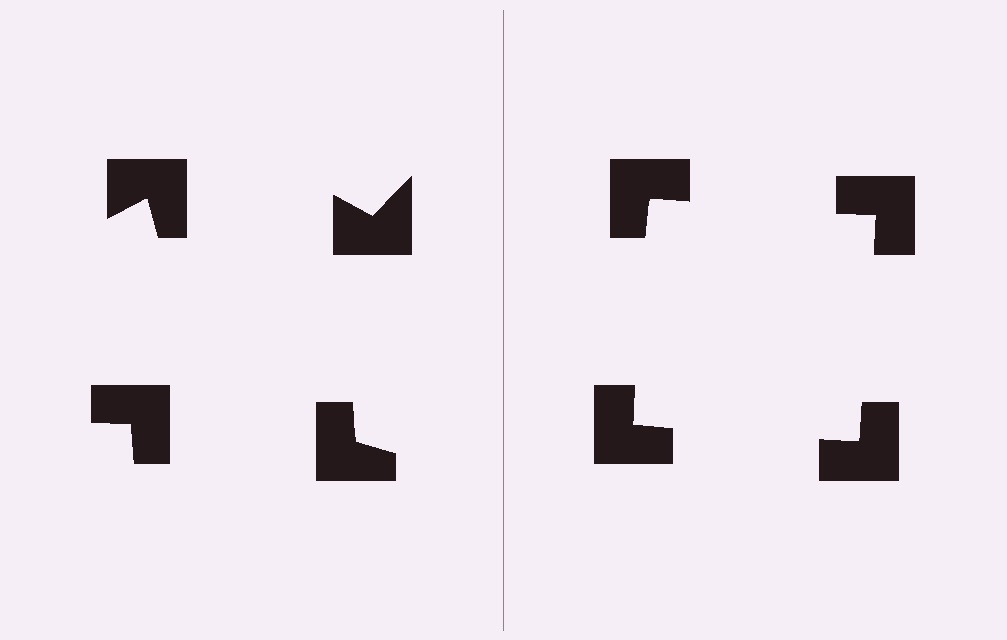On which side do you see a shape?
An illusory square appears on the right side. On the left side the wedge cuts are rotated, so no coherent shape forms.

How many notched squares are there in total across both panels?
8 — 4 on each side.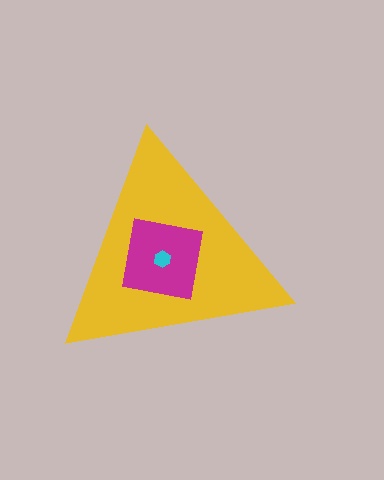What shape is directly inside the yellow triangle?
The magenta square.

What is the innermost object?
The cyan hexagon.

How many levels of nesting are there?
3.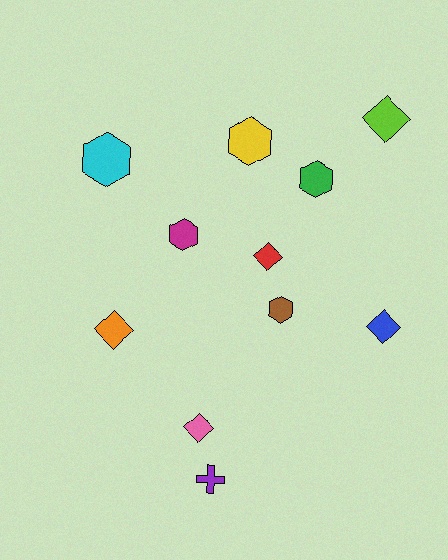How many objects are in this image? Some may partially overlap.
There are 11 objects.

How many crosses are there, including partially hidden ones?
There is 1 cross.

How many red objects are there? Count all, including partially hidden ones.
There is 1 red object.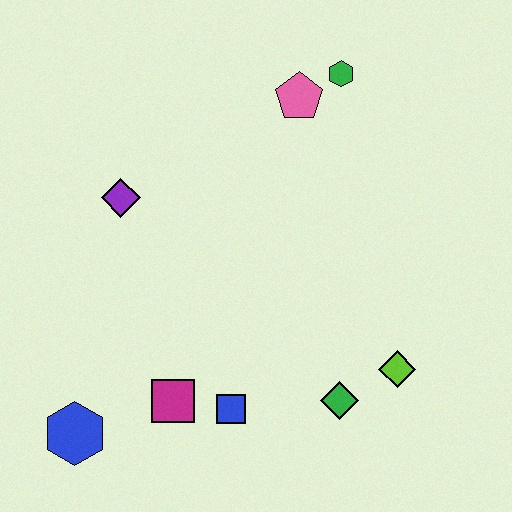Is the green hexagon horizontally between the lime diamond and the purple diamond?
Yes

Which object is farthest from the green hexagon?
The blue hexagon is farthest from the green hexagon.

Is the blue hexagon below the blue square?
Yes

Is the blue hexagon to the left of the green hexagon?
Yes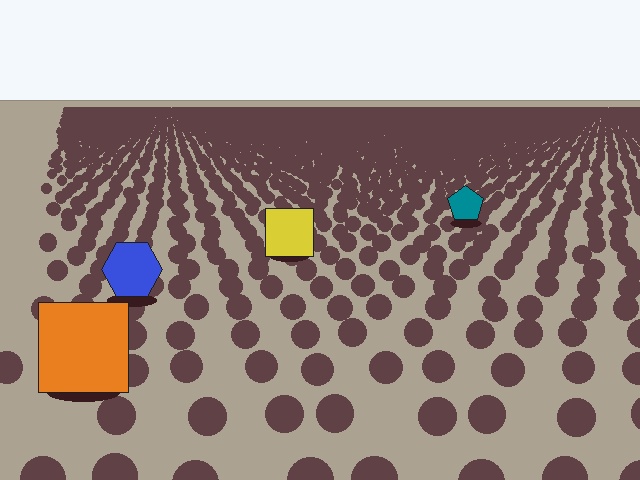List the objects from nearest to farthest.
From nearest to farthest: the orange square, the blue hexagon, the yellow square, the teal pentagon.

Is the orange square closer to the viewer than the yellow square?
Yes. The orange square is closer — you can tell from the texture gradient: the ground texture is coarser near it.